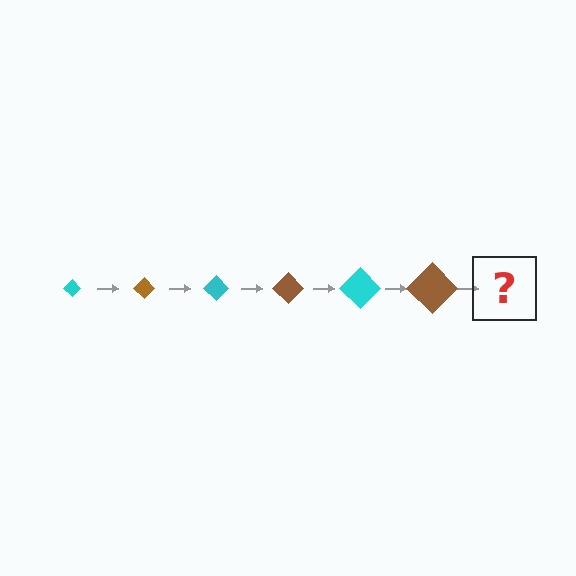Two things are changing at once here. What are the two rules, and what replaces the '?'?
The two rules are that the diamond grows larger each step and the color cycles through cyan and brown. The '?' should be a cyan diamond, larger than the previous one.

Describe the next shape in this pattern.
It should be a cyan diamond, larger than the previous one.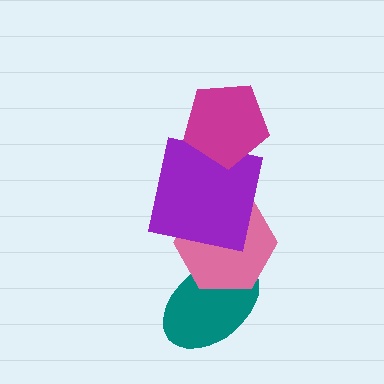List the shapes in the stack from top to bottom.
From top to bottom: the magenta pentagon, the purple square, the pink hexagon, the teal ellipse.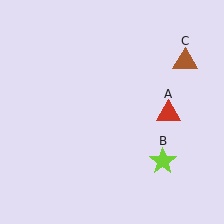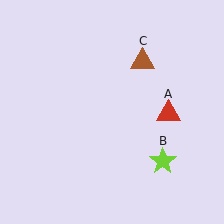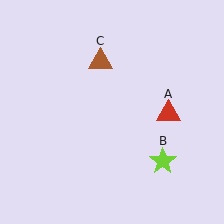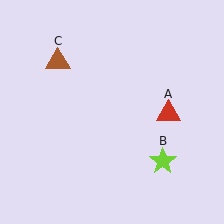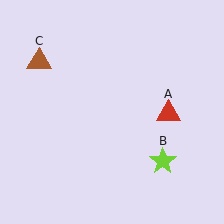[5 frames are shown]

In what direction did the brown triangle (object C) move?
The brown triangle (object C) moved left.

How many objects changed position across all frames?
1 object changed position: brown triangle (object C).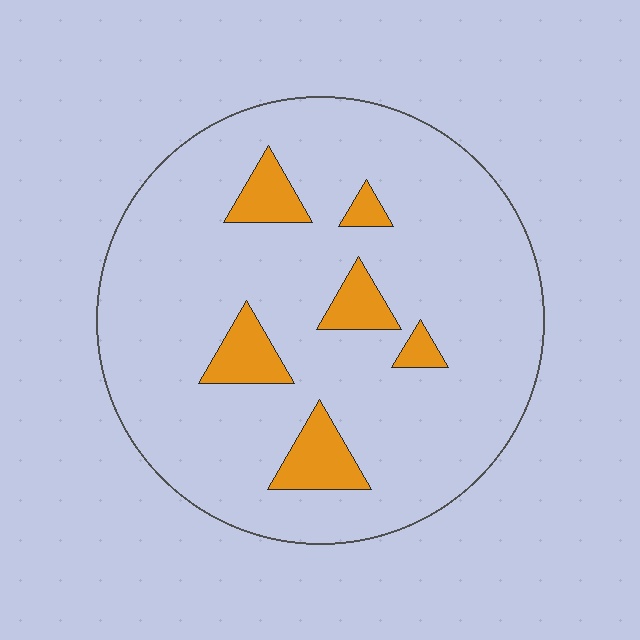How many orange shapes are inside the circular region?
6.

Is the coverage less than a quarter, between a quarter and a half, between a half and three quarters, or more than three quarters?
Less than a quarter.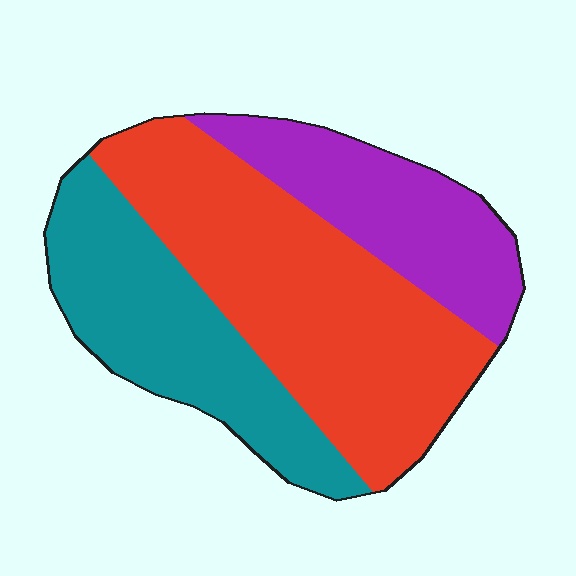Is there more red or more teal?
Red.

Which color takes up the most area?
Red, at roughly 45%.